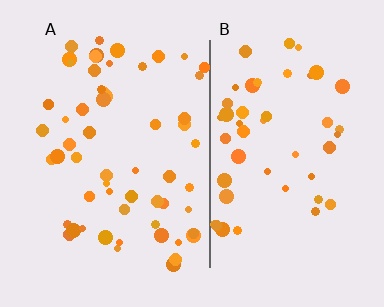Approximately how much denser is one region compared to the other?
Approximately 1.2× — region A over region B.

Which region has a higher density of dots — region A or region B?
A (the left).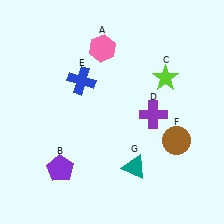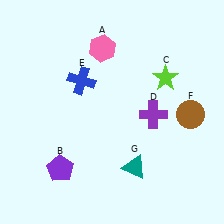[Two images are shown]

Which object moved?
The brown circle (F) moved up.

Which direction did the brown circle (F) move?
The brown circle (F) moved up.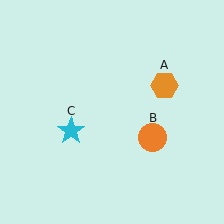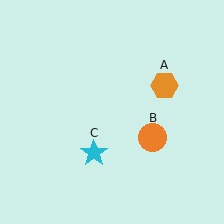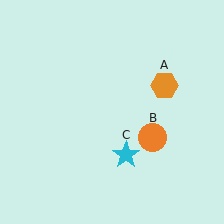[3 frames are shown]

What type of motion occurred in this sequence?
The cyan star (object C) rotated counterclockwise around the center of the scene.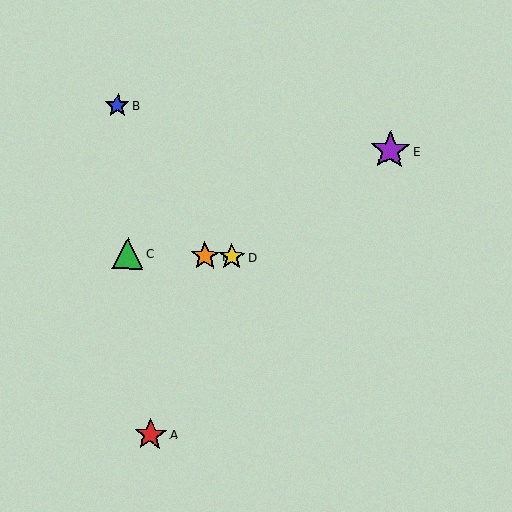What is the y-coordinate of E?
Object E is at y≈150.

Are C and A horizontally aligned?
No, C is at y≈253 and A is at y≈435.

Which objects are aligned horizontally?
Objects C, D, F are aligned horizontally.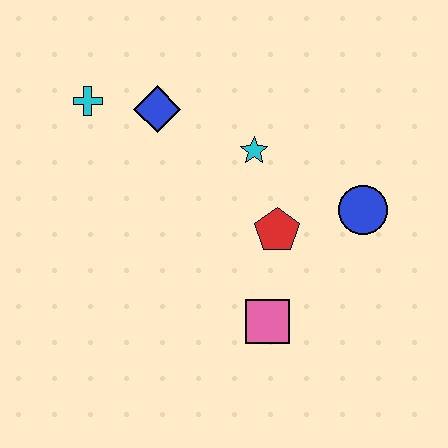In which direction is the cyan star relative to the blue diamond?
The cyan star is to the right of the blue diamond.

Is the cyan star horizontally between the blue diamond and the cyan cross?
No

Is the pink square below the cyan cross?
Yes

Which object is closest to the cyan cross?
The blue diamond is closest to the cyan cross.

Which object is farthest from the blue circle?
The cyan cross is farthest from the blue circle.